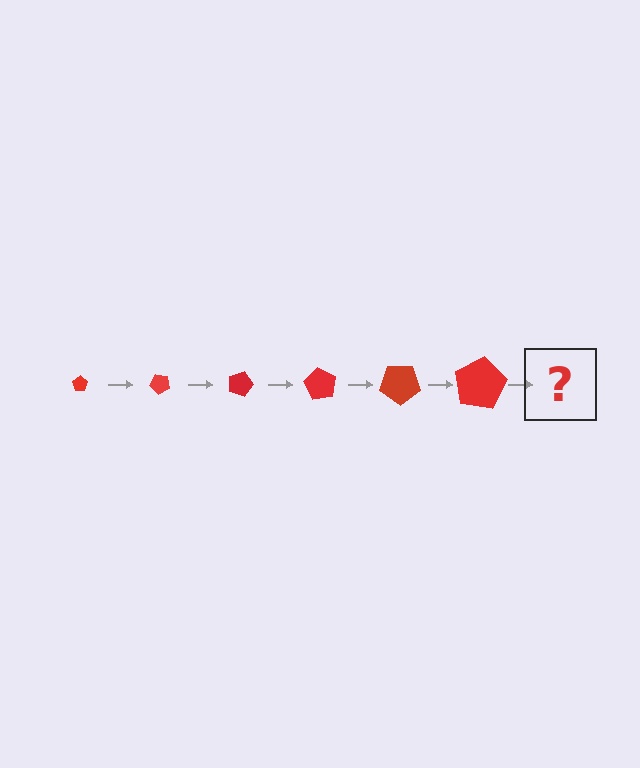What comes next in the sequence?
The next element should be a pentagon, larger than the previous one and rotated 270 degrees from the start.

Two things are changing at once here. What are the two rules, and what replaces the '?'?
The two rules are that the pentagon grows larger each step and it rotates 45 degrees each step. The '?' should be a pentagon, larger than the previous one and rotated 270 degrees from the start.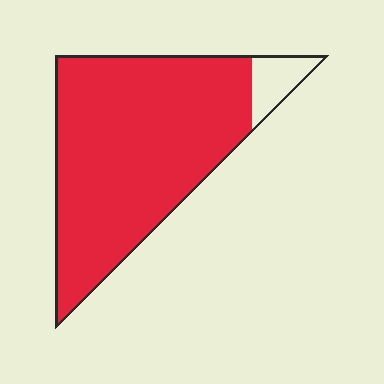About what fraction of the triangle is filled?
About nine tenths (9/10).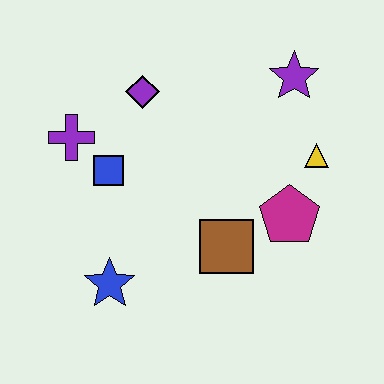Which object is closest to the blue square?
The purple cross is closest to the blue square.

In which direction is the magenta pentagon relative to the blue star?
The magenta pentagon is to the right of the blue star.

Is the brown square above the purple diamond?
No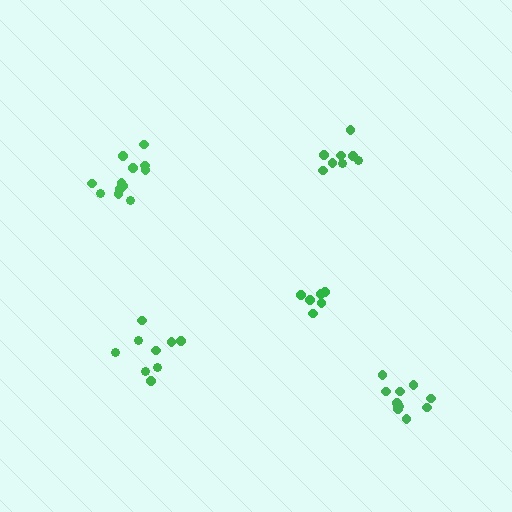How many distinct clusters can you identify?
There are 5 distinct clusters.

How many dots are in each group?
Group 1: 12 dots, Group 2: 9 dots, Group 3: 11 dots, Group 4: 8 dots, Group 5: 6 dots (46 total).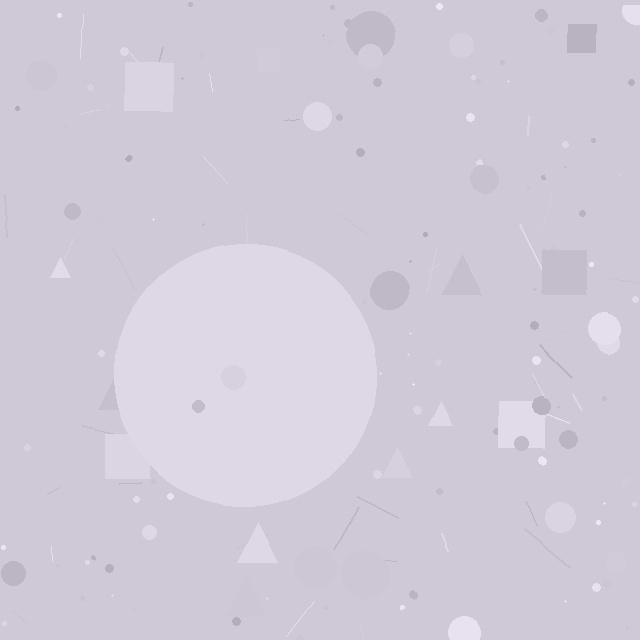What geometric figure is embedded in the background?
A circle is embedded in the background.